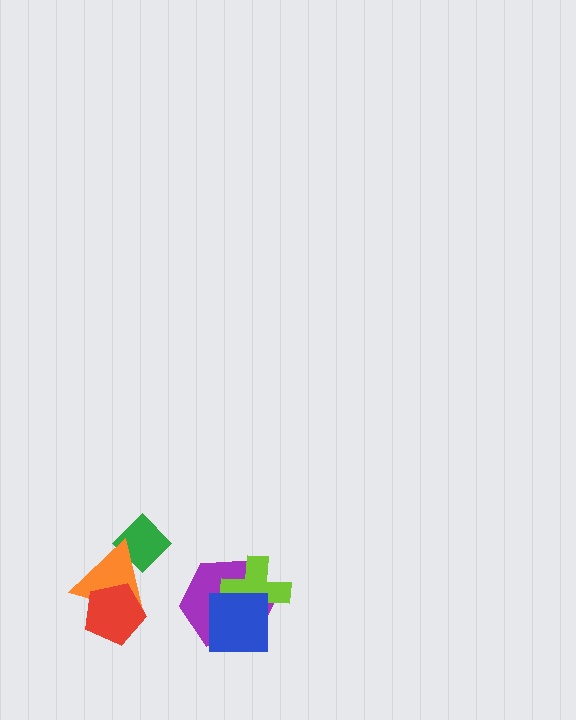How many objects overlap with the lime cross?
2 objects overlap with the lime cross.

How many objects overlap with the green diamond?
1 object overlaps with the green diamond.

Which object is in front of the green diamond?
The orange triangle is in front of the green diamond.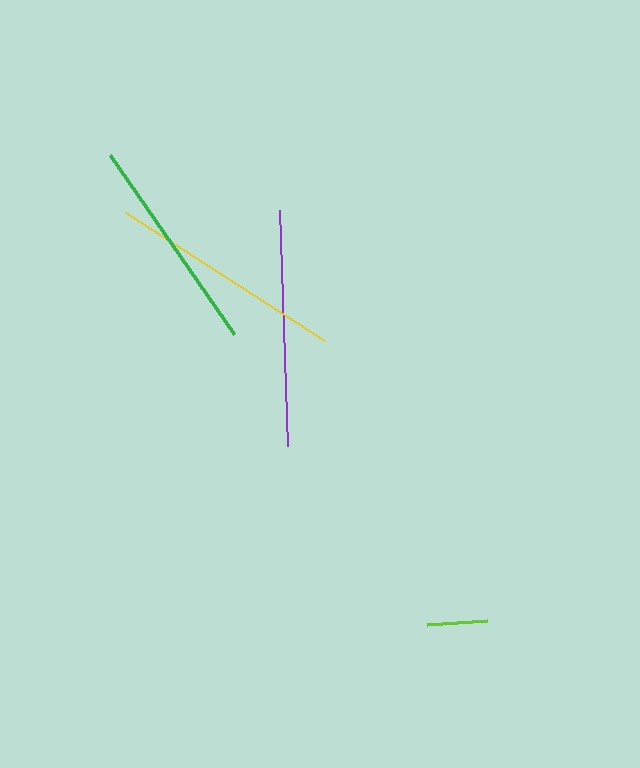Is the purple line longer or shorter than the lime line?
The purple line is longer than the lime line.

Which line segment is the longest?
The purple line is the longest at approximately 236 pixels.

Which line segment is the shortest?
The lime line is the shortest at approximately 60 pixels.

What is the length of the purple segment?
The purple segment is approximately 236 pixels long.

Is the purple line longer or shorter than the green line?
The purple line is longer than the green line.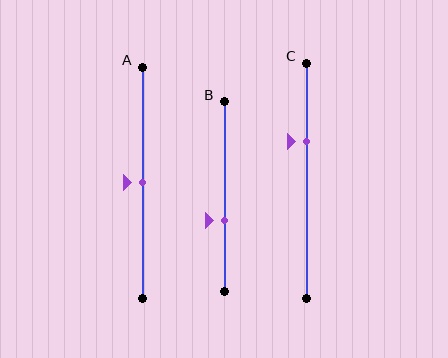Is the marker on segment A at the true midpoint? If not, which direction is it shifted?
Yes, the marker on segment A is at the true midpoint.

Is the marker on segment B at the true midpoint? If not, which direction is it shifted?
No, the marker on segment B is shifted downward by about 13% of the segment length.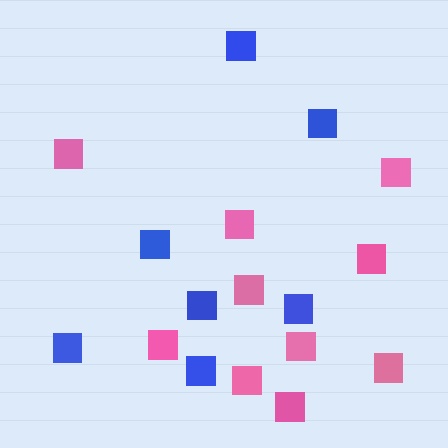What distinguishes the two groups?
There are 2 groups: one group of pink squares (10) and one group of blue squares (7).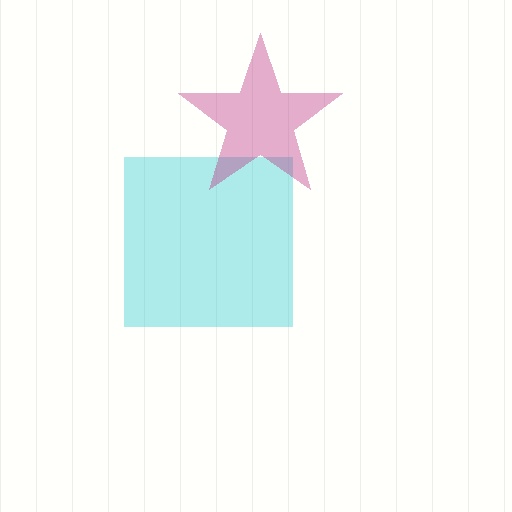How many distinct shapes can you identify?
There are 2 distinct shapes: a cyan square, a magenta star.